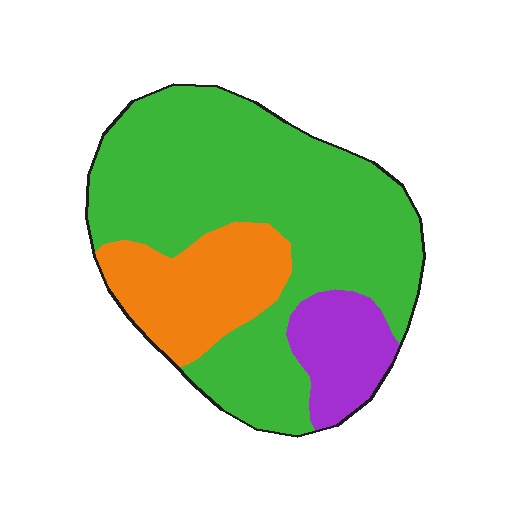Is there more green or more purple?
Green.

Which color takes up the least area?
Purple, at roughly 10%.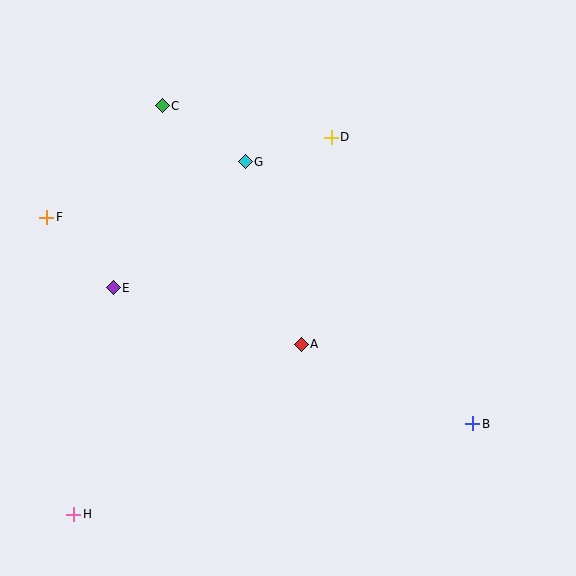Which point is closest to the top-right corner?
Point D is closest to the top-right corner.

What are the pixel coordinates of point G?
Point G is at (245, 162).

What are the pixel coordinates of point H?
Point H is at (74, 514).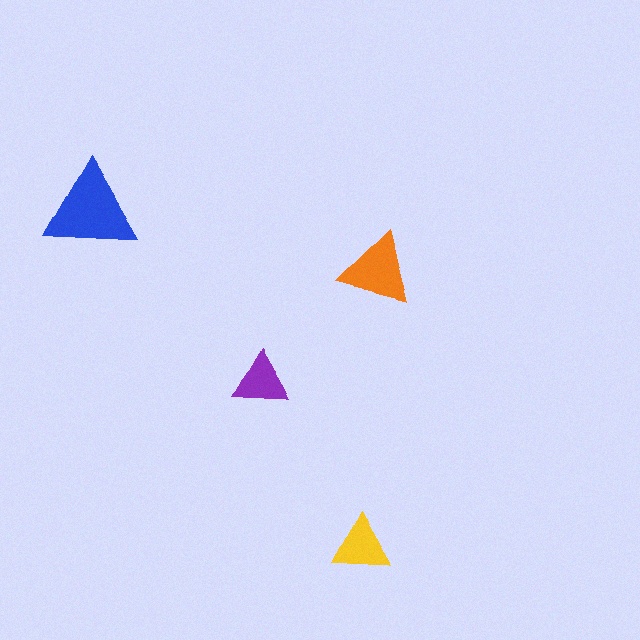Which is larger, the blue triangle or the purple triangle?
The blue one.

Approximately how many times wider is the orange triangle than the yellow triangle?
About 1.5 times wider.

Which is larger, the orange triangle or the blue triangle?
The blue one.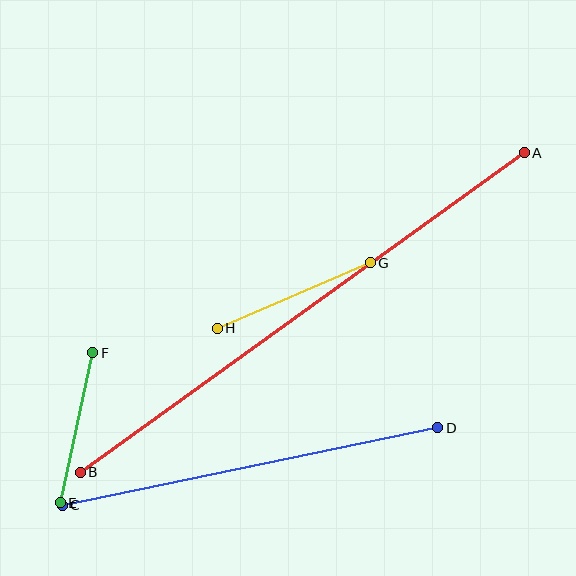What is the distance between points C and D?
The distance is approximately 383 pixels.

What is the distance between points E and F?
The distance is approximately 153 pixels.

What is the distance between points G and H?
The distance is approximately 166 pixels.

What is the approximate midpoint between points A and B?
The midpoint is at approximately (302, 312) pixels.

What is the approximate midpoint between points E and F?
The midpoint is at approximately (76, 428) pixels.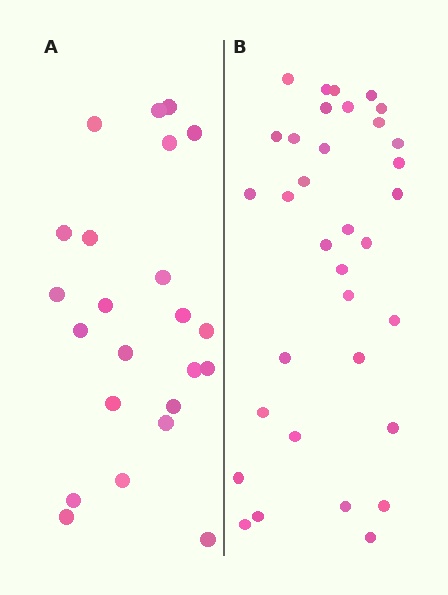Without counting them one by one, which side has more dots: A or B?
Region B (the right region) has more dots.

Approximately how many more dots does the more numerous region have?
Region B has roughly 12 or so more dots than region A.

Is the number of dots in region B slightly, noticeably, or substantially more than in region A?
Region B has substantially more. The ratio is roughly 1.5 to 1.